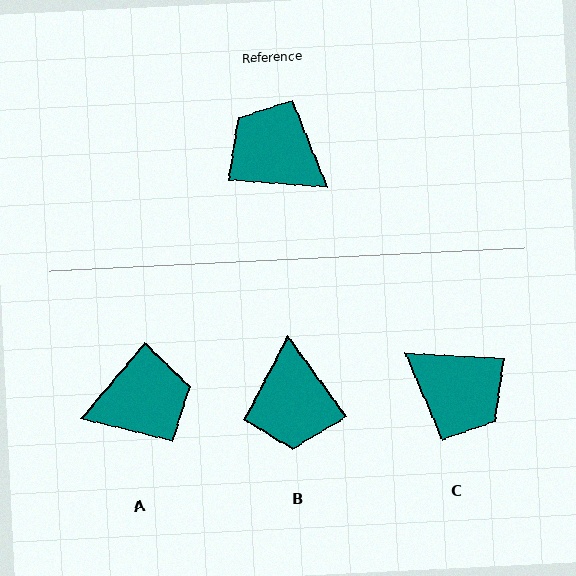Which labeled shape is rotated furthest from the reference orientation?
C, about 179 degrees away.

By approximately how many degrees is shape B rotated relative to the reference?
Approximately 130 degrees counter-clockwise.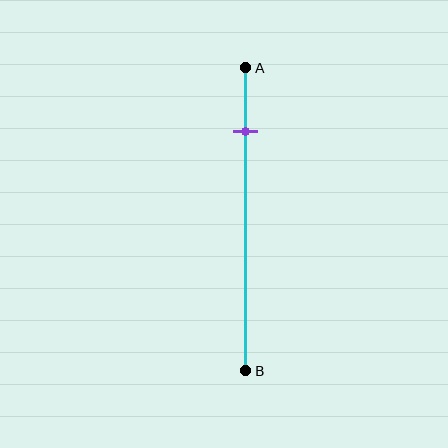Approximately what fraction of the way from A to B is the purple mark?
The purple mark is approximately 20% of the way from A to B.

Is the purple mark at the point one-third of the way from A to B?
No, the mark is at about 20% from A, not at the 33% one-third point.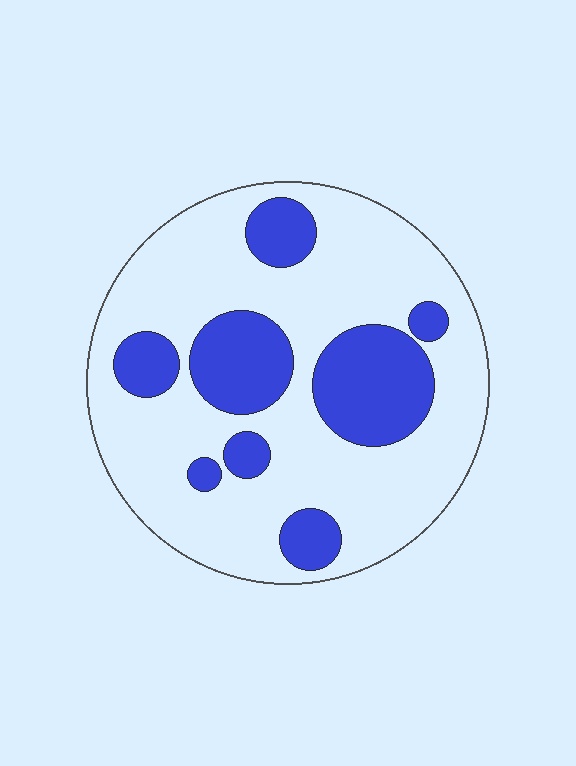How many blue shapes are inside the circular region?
8.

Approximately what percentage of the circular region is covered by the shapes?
Approximately 25%.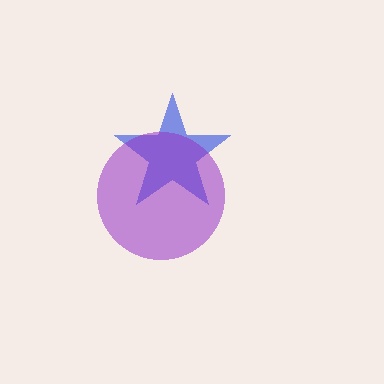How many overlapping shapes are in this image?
There are 2 overlapping shapes in the image.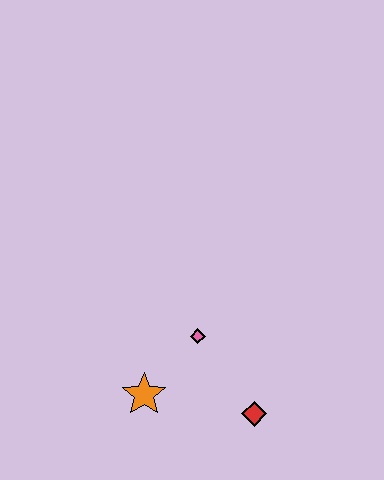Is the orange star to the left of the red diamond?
Yes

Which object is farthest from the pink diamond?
The red diamond is farthest from the pink diamond.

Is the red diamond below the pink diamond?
Yes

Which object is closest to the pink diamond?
The orange star is closest to the pink diamond.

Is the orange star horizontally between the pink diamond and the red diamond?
No